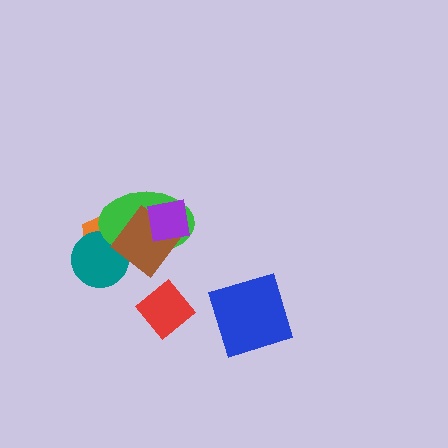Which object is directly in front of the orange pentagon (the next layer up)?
The teal circle is directly in front of the orange pentagon.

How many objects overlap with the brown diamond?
3 objects overlap with the brown diamond.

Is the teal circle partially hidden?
Yes, it is partially covered by another shape.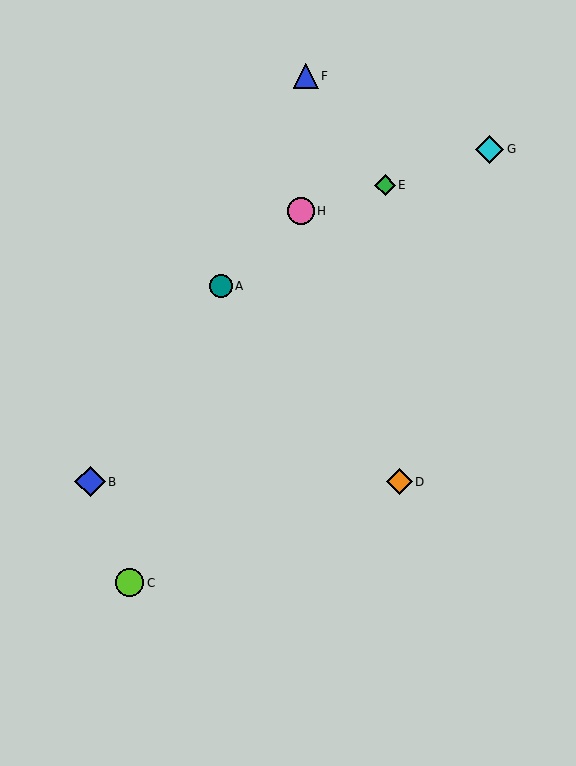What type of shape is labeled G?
Shape G is a cyan diamond.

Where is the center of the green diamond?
The center of the green diamond is at (385, 185).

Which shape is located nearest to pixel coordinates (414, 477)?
The orange diamond (labeled D) at (400, 482) is nearest to that location.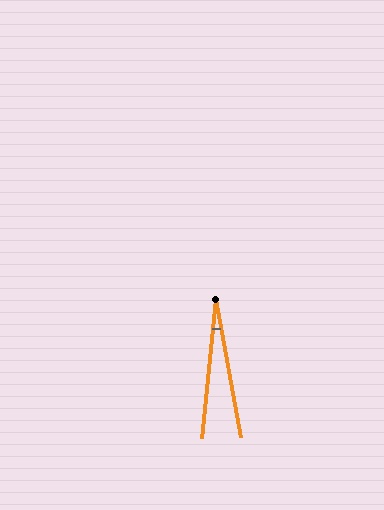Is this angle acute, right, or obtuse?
It is acute.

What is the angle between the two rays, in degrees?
Approximately 16 degrees.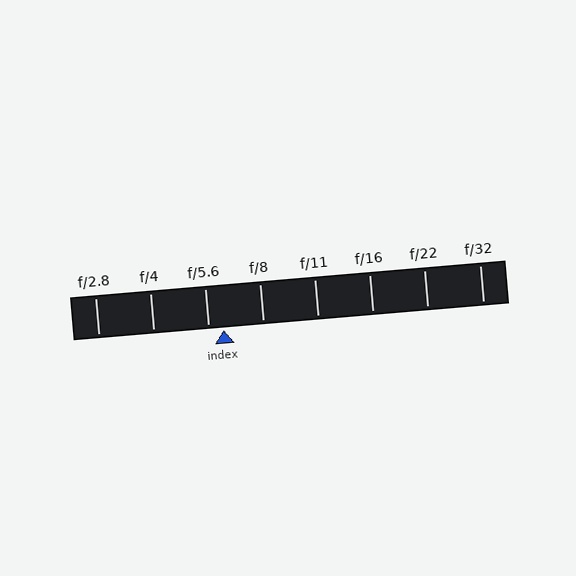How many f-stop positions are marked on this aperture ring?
There are 8 f-stop positions marked.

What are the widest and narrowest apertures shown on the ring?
The widest aperture shown is f/2.8 and the narrowest is f/32.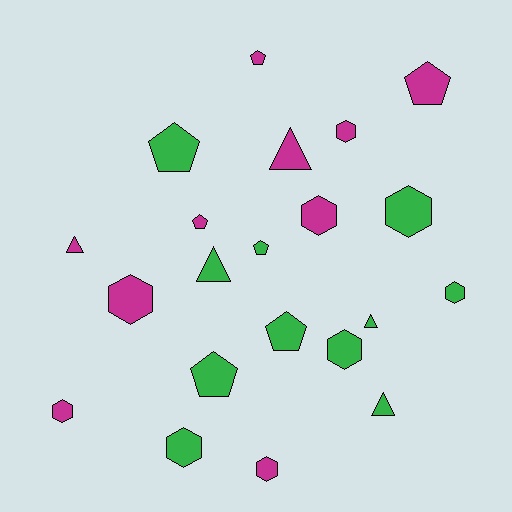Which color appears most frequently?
Green, with 11 objects.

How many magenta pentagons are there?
There are 3 magenta pentagons.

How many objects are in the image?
There are 21 objects.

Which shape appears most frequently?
Hexagon, with 9 objects.